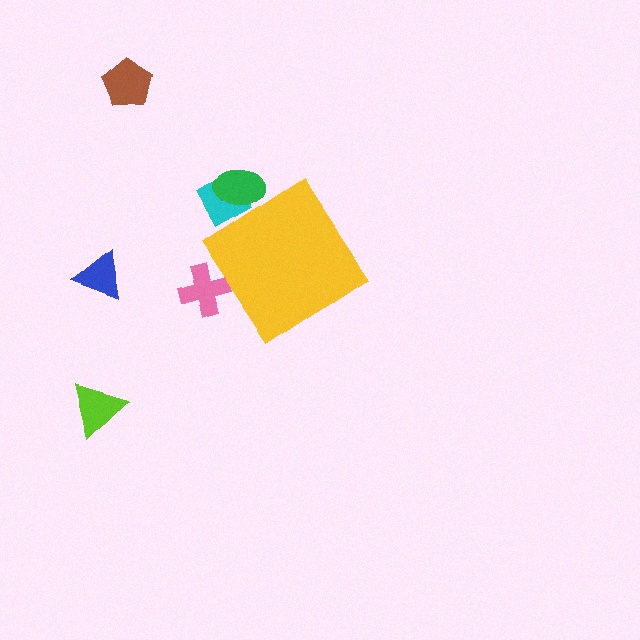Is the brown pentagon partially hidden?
No, the brown pentagon is fully visible.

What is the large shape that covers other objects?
A yellow diamond.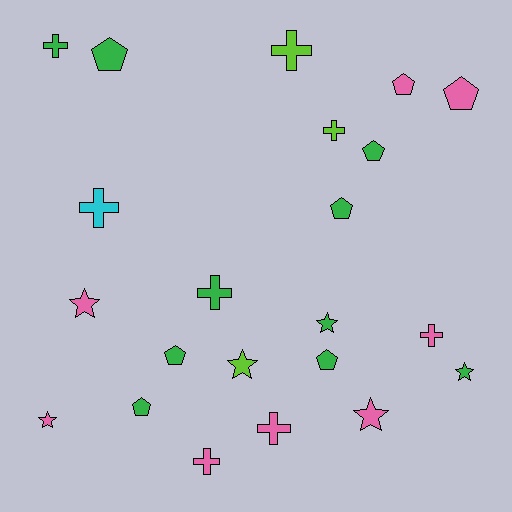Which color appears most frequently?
Green, with 10 objects.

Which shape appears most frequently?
Cross, with 8 objects.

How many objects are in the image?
There are 22 objects.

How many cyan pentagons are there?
There are no cyan pentagons.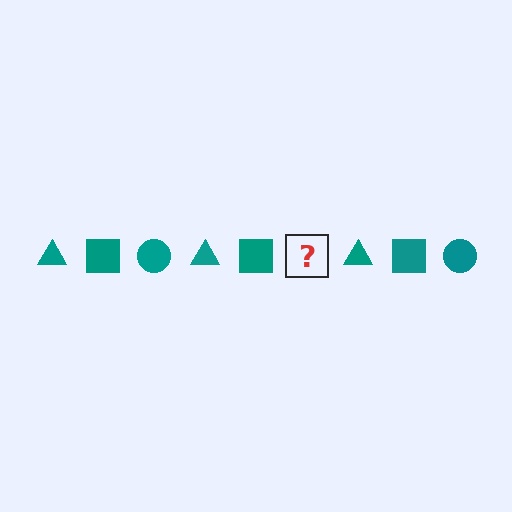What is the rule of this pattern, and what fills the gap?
The rule is that the pattern cycles through triangle, square, circle shapes in teal. The gap should be filled with a teal circle.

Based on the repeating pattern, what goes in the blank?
The blank should be a teal circle.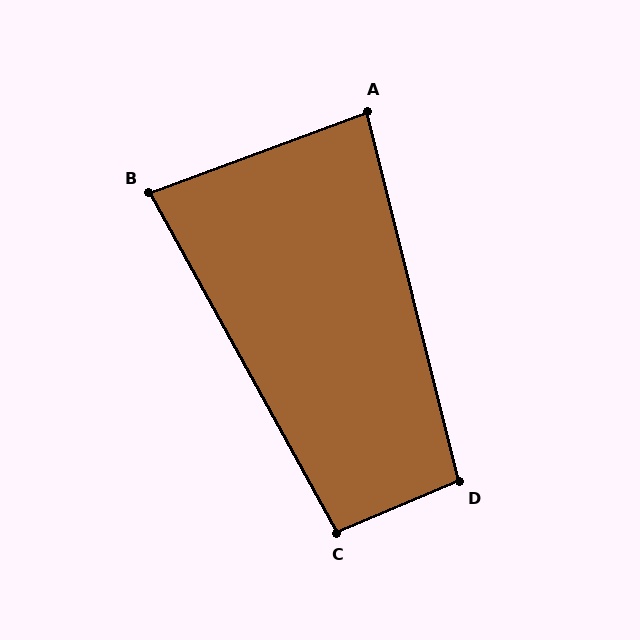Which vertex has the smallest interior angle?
B, at approximately 81 degrees.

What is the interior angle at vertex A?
Approximately 84 degrees (acute).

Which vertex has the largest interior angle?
D, at approximately 99 degrees.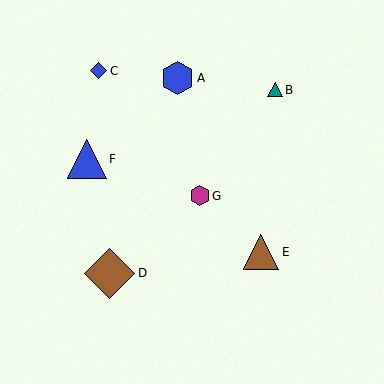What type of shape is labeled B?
Shape B is a teal triangle.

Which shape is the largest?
The brown diamond (labeled D) is the largest.